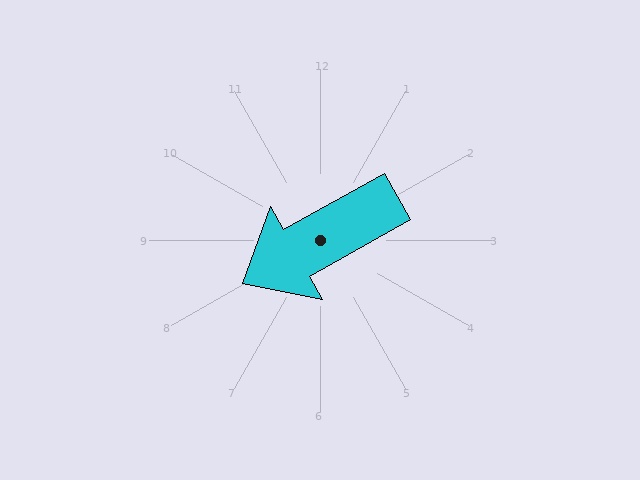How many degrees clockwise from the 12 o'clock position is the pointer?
Approximately 241 degrees.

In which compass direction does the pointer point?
Southwest.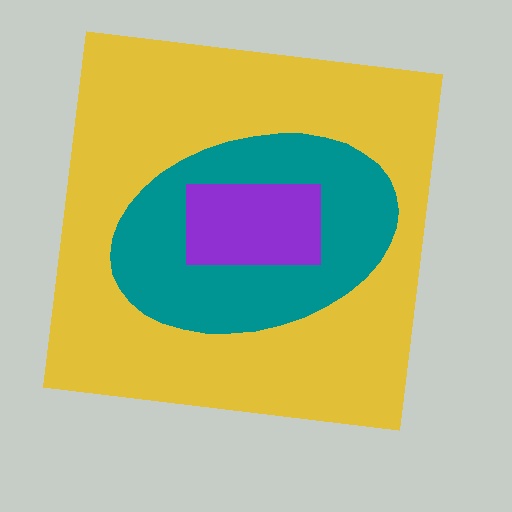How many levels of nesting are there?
3.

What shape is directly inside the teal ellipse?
The purple rectangle.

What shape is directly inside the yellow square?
The teal ellipse.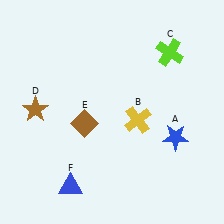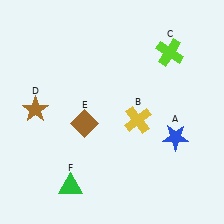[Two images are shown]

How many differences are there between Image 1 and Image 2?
There is 1 difference between the two images.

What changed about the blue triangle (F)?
In Image 1, F is blue. In Image 2, it changed to green.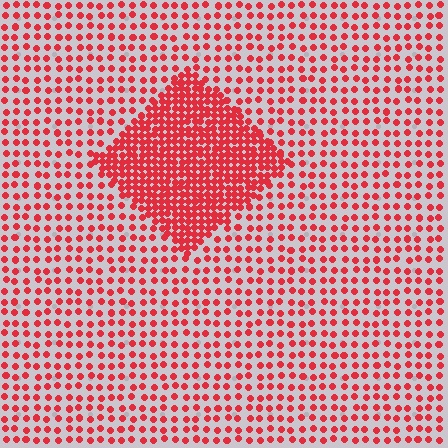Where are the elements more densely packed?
The elements are more densely packed inside the diamond boundary.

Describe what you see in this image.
The image contains small red elements arranged at two different densities. A diamond-shaped region is visible where the elements are more densely packed than the surrounding area.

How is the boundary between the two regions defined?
The boundary is defined by a change in element density (approximately 2.6x ratio). All elements are the same color, size, and shape.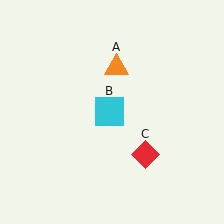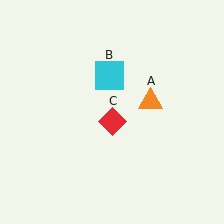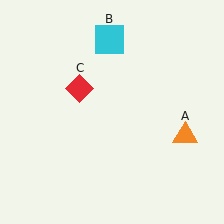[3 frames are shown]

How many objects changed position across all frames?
3 objects changed position: orange triangle (object A), cyan square (object B), red diamond (object C).